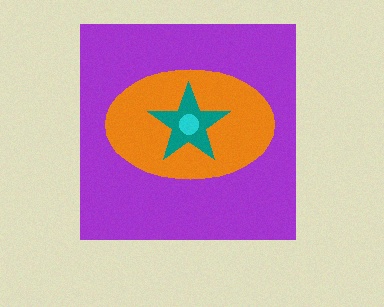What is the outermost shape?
The purple square.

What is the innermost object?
The cyan circle.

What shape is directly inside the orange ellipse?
The teal star.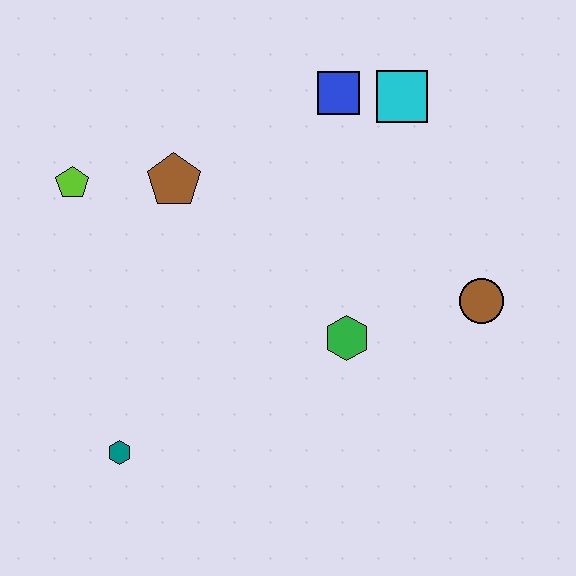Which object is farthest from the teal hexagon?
The cyan square is farthest from the teal hexagon.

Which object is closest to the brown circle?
The green hexagon is closest to the brown circle.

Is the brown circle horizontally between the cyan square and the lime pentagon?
No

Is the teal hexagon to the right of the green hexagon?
No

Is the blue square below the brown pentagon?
No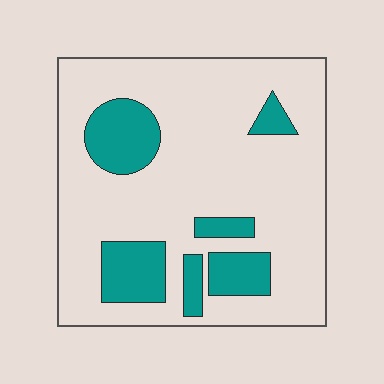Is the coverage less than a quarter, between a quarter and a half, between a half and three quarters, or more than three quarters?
Less than a quarter.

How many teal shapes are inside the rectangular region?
6.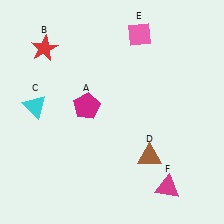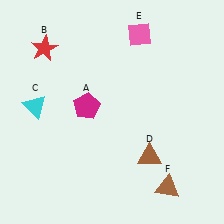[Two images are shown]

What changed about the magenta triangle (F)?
In Image 1, F is magenta. In Image 2, it changed to brown.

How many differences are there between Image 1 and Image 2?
There is 1 difference between the two images.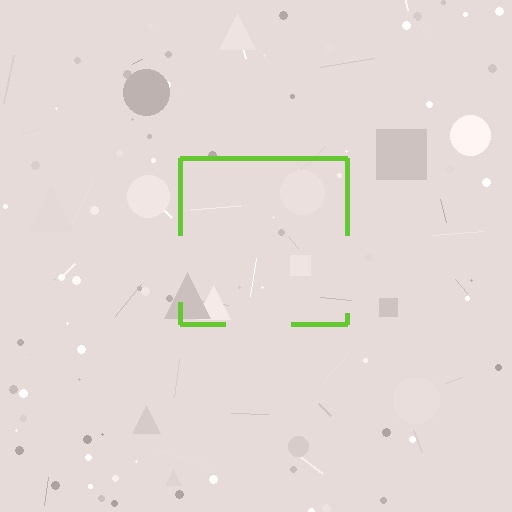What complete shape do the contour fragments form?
The contour fragments form a square.